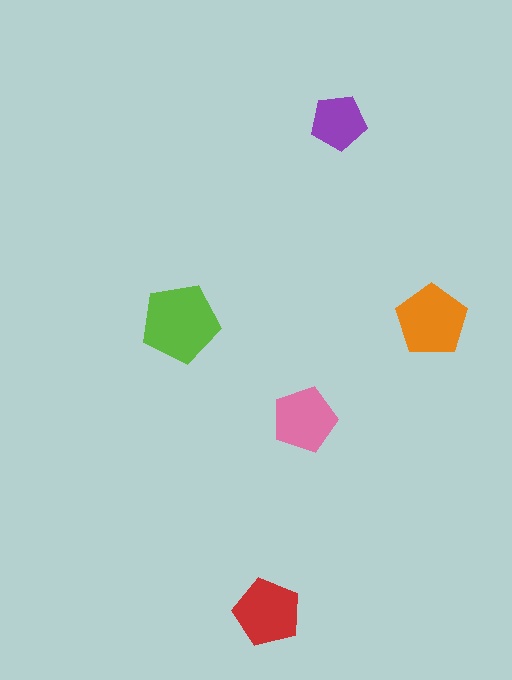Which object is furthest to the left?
The lime pentagon is leftmost.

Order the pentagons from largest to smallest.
the lime one, the orange one, the red one, the pink one, the purple one.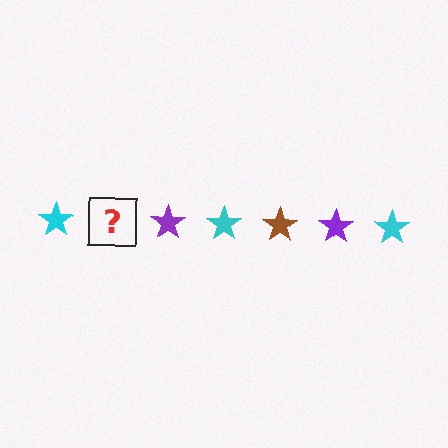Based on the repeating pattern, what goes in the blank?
The blank should be a brown star.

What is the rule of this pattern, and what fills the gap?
The rule is that the pattern cycles through cyan, brown, purple stars. The gap should be filled with a brown star.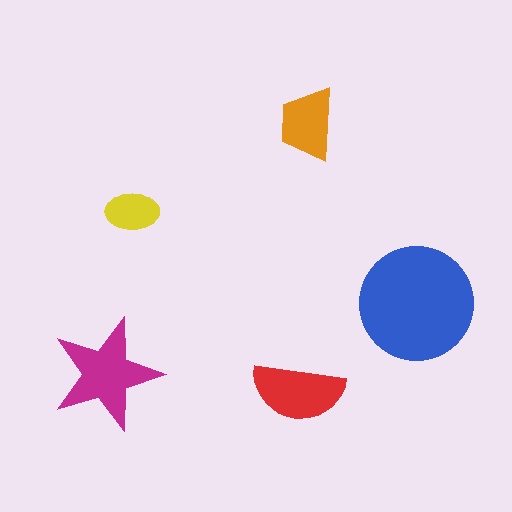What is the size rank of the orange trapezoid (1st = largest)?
4th.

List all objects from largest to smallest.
The blue circle, the magenta star, the red semicircle, the orange trapezoid, the yellow ellipse.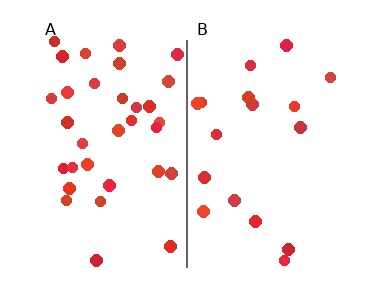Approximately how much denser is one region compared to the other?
Approximately 2.0× — region A over region B.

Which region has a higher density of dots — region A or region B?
A (the left).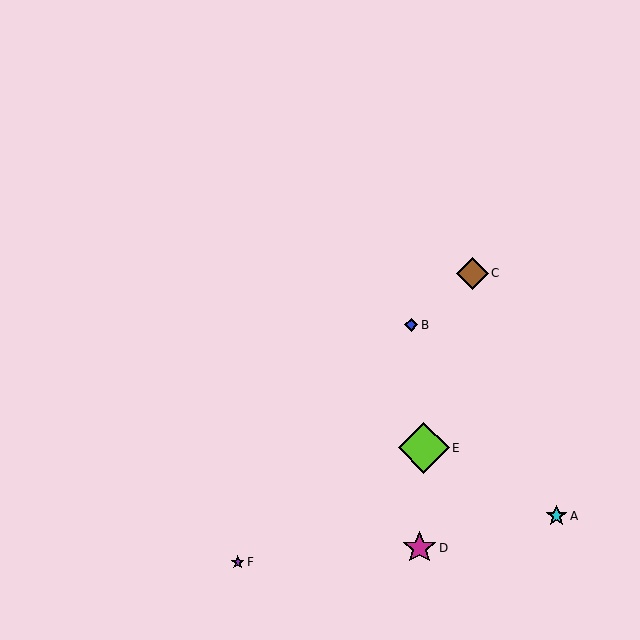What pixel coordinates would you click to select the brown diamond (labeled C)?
Click at (472, 273) to select the brown diamond C.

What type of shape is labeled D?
Shape D is a magenta star.